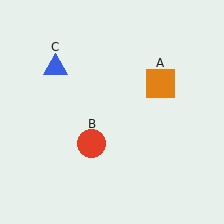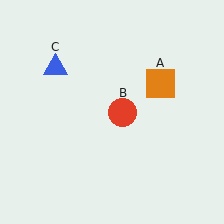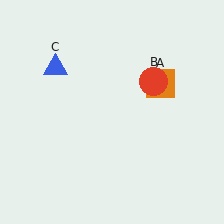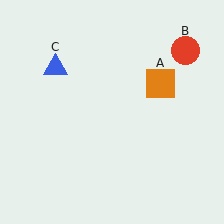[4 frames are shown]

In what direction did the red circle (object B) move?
The red circle (object B) moved up and to the right.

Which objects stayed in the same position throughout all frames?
Orange square (object A) and blue triangle (object C) remained stationary.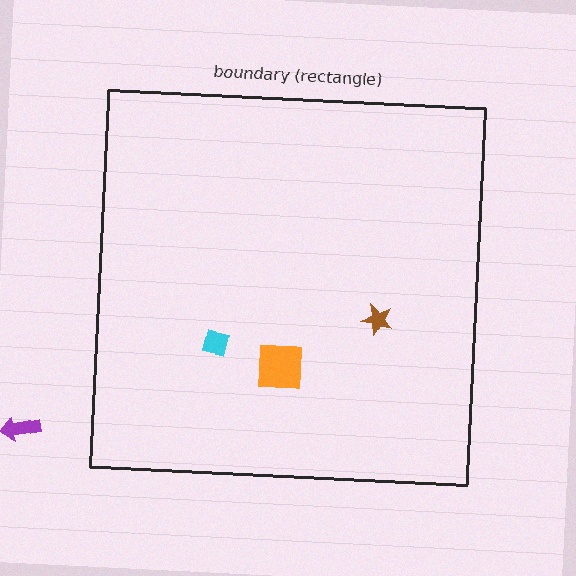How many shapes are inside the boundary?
3 inside, 1 outside.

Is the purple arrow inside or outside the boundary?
Outside.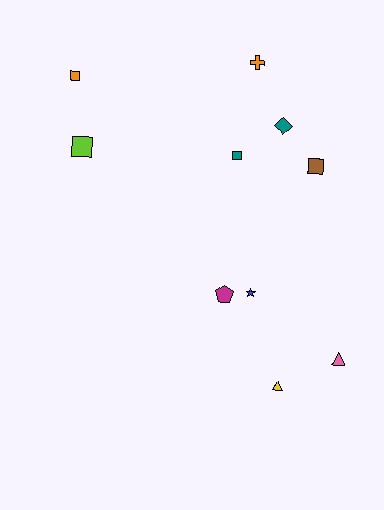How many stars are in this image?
There is 1 star.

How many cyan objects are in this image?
There are no cyan objects.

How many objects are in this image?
There are 10 objects.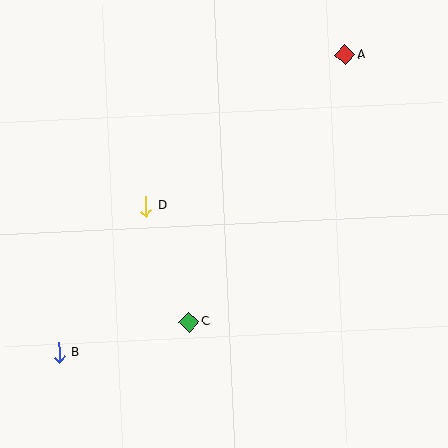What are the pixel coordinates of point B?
Point B is at (59, 352).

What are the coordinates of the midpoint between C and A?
The midpoint between C and A is at (267, 189).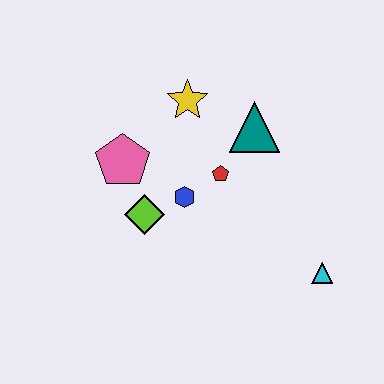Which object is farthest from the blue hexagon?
The cyan triangle is farthest from the blue hexagon.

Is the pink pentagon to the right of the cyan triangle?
No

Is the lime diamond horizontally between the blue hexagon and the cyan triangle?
No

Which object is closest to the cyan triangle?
The red pentagon is closest to the cyan triangle.